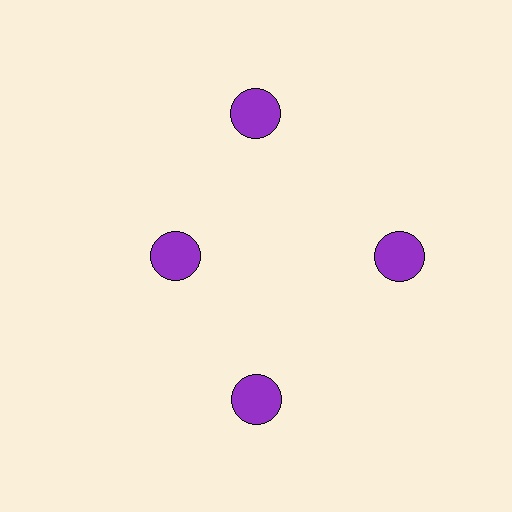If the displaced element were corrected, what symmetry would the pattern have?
It would have 4-fold rotational symmetry — the pattern would map onto itself every 90 degrees.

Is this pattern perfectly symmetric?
No. The 4 purple circles are arranged in a ring, but one element near the 9 o'clock position is pulled inward toward the center, breaking the 4-fold rotational symmetry.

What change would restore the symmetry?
The symmetry would be restored by moving it outward, back onto the ring so that all 4 circles sit at equal angles and equal distance from the center.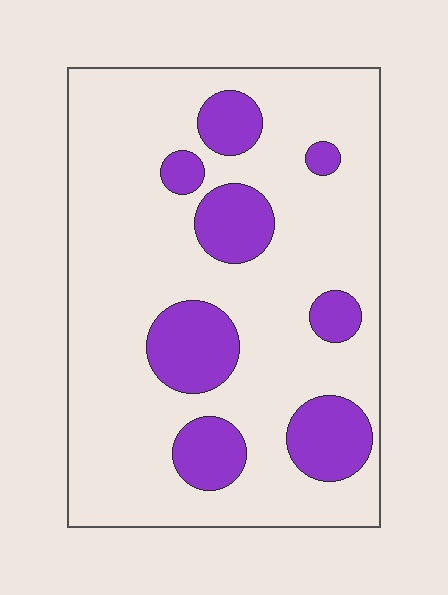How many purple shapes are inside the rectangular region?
8.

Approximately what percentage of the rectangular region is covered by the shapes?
Approximately 20%.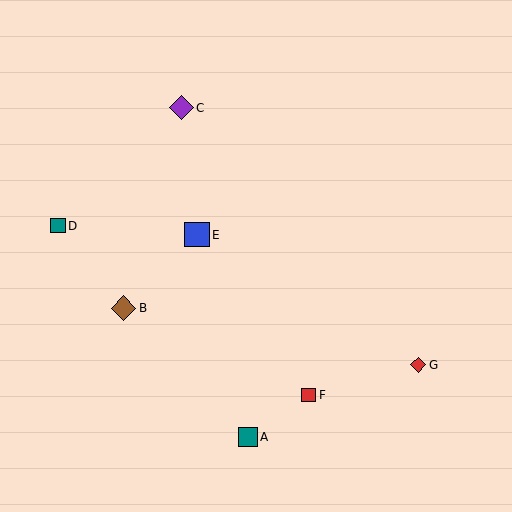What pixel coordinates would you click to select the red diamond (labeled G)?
Click at (418, 365) to select the red diamond G.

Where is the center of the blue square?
The center of the blue square is at (197, 235).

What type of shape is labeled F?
Shape F is a red square.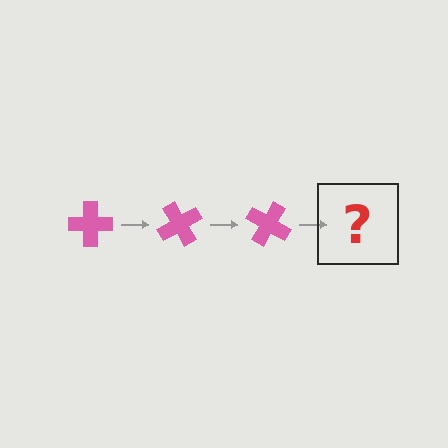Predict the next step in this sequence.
The next step is a pink cross rotated 180 degrees.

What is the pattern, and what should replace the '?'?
The pattern is that the cross rotates 60 degrees each step. The '?' should be a pink cross rotated 180 degrees.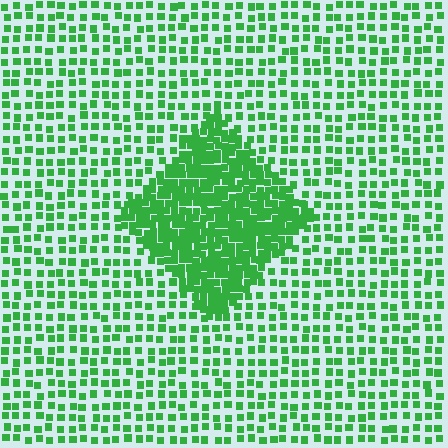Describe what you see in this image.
The image contains small green elements arranged at two different densities. A diamond-shaped region is visible where the elements are more densely packed than the surrounding area.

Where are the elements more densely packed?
The elements are more densely packed inside the diamond boundary.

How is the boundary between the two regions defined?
The boundary is defined by a change in element density (approximately 2.4x ratio). All elements are the same color, size, and shape.